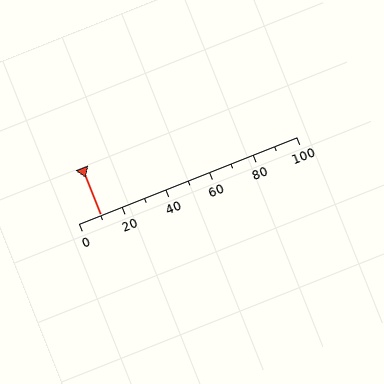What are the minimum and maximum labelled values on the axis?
The axis runs from 0 to 100.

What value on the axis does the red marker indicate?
The marker indicates approximately 10.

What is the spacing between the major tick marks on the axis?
The major ticks are spaced 20 apart.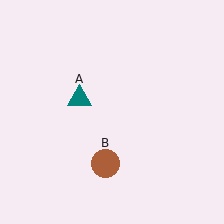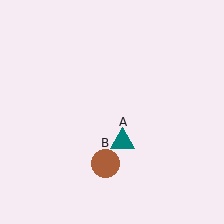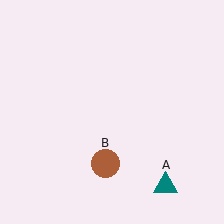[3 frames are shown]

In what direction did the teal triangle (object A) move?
The teal triangle (object A) moved down and to the right.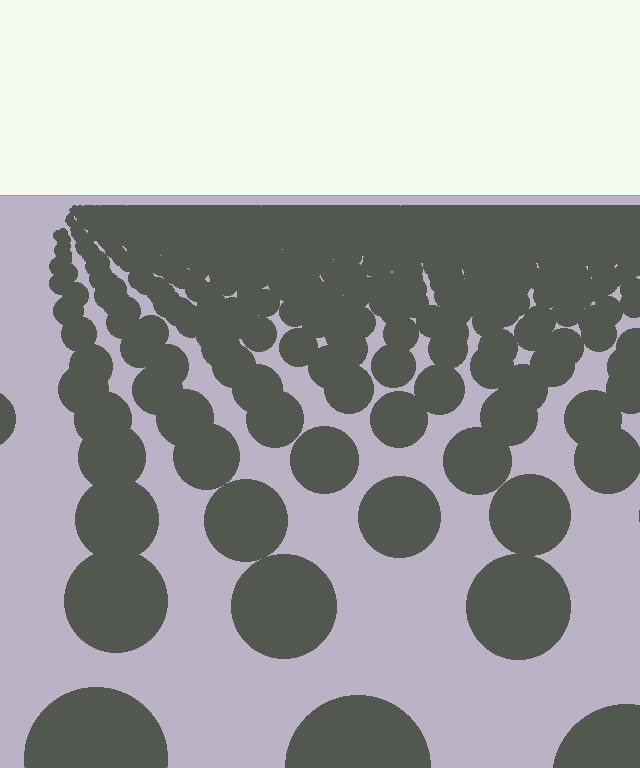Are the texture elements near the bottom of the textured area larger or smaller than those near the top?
Larger. Near the bottom, elements are closer to the viewer and appear at a bigger on-screen size.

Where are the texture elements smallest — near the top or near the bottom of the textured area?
Near the top.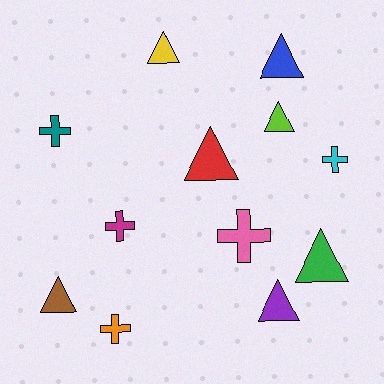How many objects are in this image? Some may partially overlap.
There are 12 objects.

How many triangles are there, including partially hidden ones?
There are 7 triangles.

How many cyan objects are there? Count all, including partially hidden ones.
There is 1 cyan object.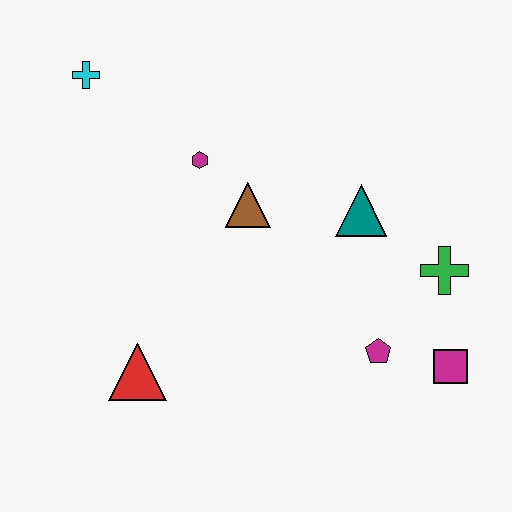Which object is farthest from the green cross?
The cyan cross is farthest from the green cross.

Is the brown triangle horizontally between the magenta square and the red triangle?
Yes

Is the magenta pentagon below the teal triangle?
Yes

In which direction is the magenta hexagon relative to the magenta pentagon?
The magenta hexagon is above the magenta pentagon.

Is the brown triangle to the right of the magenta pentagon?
No